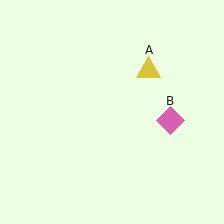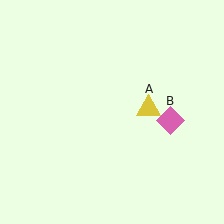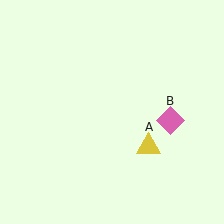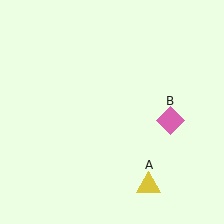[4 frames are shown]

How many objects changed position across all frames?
1 object changed position: yellow triangle (object A).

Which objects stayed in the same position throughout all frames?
Pink diamond (object B) remained stationary.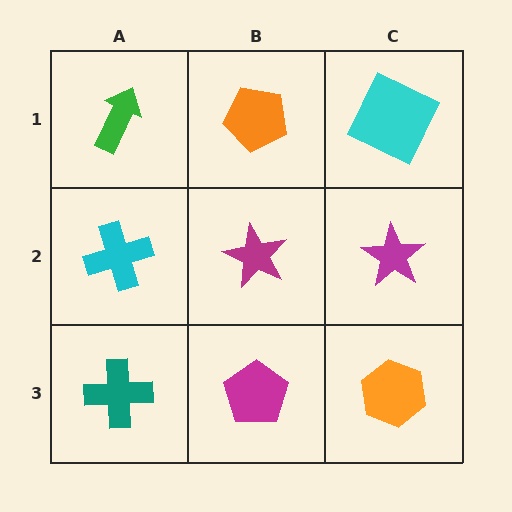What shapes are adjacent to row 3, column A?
A cyan cross (row 2, column A), a magenta pentagon (row 3, column B).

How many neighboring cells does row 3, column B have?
3.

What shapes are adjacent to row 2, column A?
A green arrow (row 1, column A), a teal cross (row 3, column A), a magenta star (row 2, column B).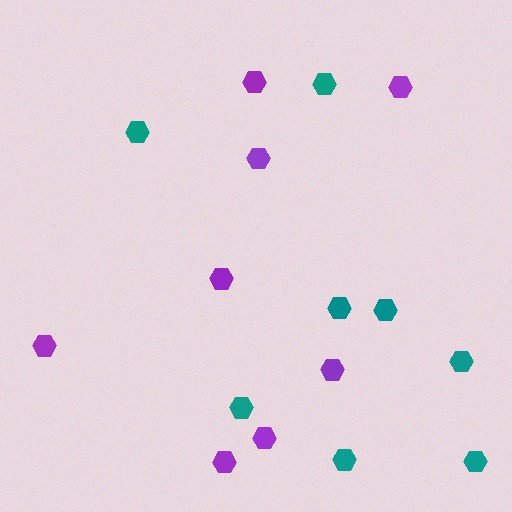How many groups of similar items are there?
There are 2 groups: one group of purple hexagons (8) and one group of teal hexagons (8).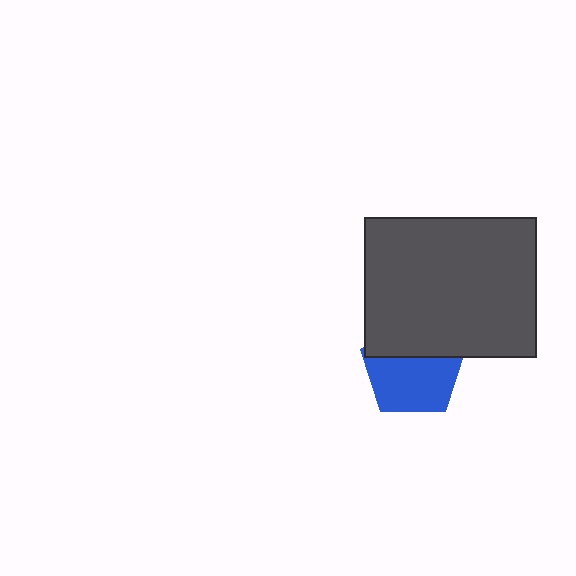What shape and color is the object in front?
The object in front is a dark gray rectangle.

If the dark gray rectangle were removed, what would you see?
You would see the complete blue pentagon.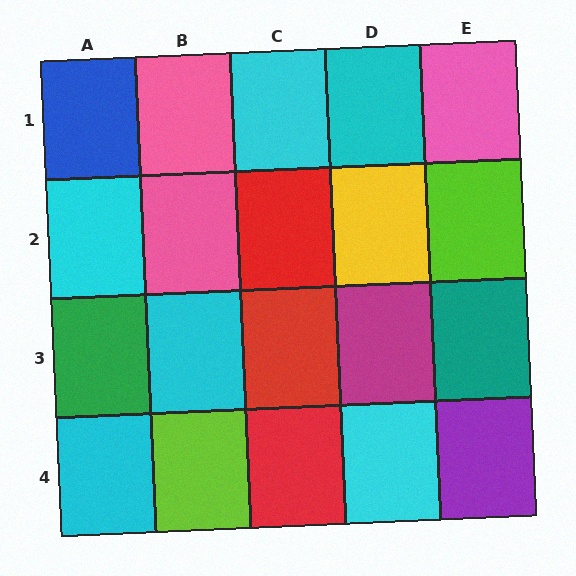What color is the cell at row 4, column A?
Cyan.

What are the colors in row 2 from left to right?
Cyan, pink, red, yellow, lime.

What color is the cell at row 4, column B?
Lime.